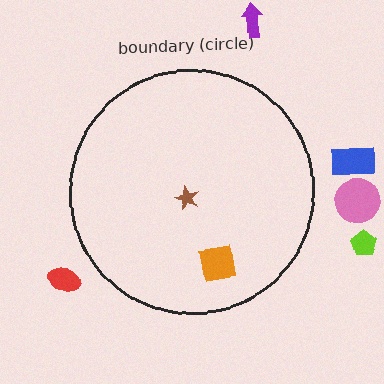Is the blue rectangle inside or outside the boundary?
Outside.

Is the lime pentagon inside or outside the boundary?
Outside.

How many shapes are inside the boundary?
2 inside, 5 outside.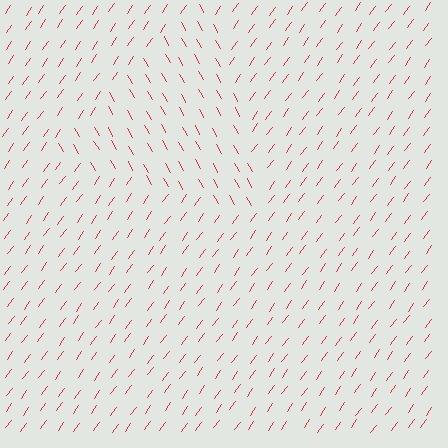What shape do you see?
I see a triangle.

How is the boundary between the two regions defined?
The boundary is defined purely by a change in line orientation (approximately 66 degrees difference). All lines are the same color and thickness.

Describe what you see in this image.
The image is filled with small red line segments. A triangle region in the image has lines oriented differently from the surrounding lines, creating a visible texture boundary.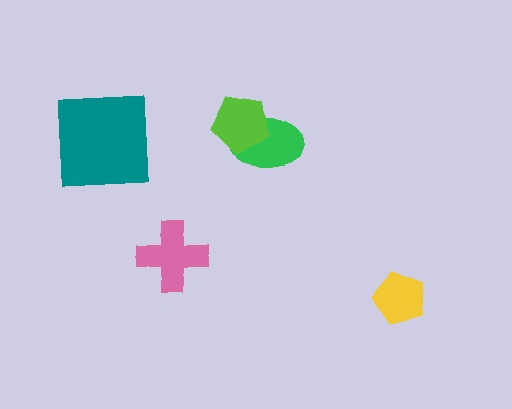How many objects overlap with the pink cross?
0 objects overlap with the pink cross.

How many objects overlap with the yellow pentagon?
0 objects overlap with the yellow pentagon.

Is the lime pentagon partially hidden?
No, no other shape covers it.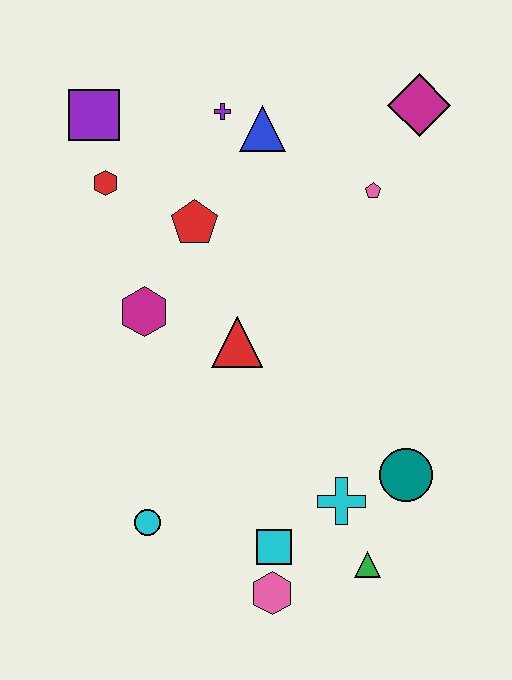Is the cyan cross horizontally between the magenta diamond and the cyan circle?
Yes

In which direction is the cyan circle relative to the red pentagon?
The cyan circle is below the red pentagon.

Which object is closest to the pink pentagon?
The magenta diamond is closest to the pink pentagon.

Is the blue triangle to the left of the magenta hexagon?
No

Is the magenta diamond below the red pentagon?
No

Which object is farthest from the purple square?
The green triangle is farthest from the purple square.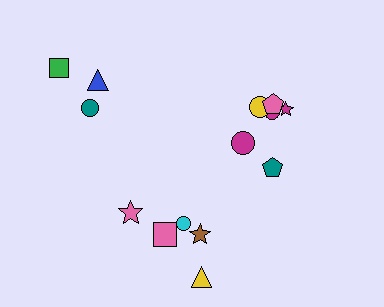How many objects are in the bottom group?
There are 5 objects.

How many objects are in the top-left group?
There are 3 objects.